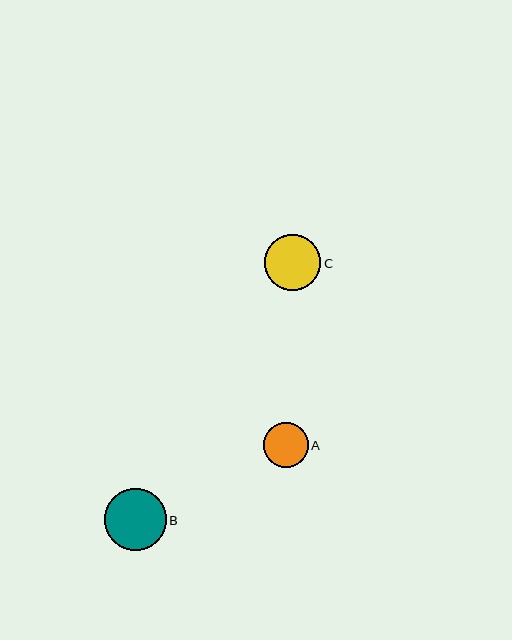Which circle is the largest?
Circle B is the largest with a size of approximately 62 pixels.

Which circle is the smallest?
Circle A is the smallest with a size of approximately 45 pixels.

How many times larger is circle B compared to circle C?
Circle B is approximately 1.1 times the size of circle C.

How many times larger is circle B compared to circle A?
Circle B is approximately 1.4 times the size of circle A.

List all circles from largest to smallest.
From largest to smallest: B, C, A.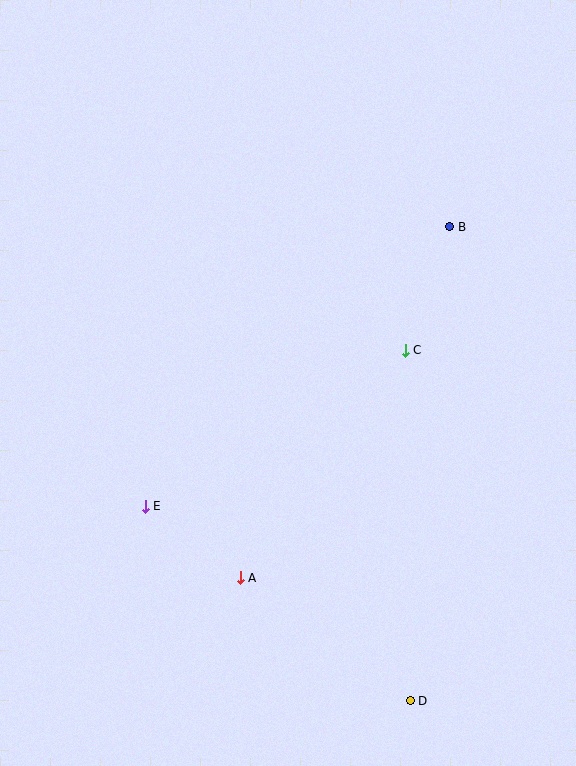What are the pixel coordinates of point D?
Point D is at (410, 701).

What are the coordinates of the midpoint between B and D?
The midpoint between B and D is at (430, 464).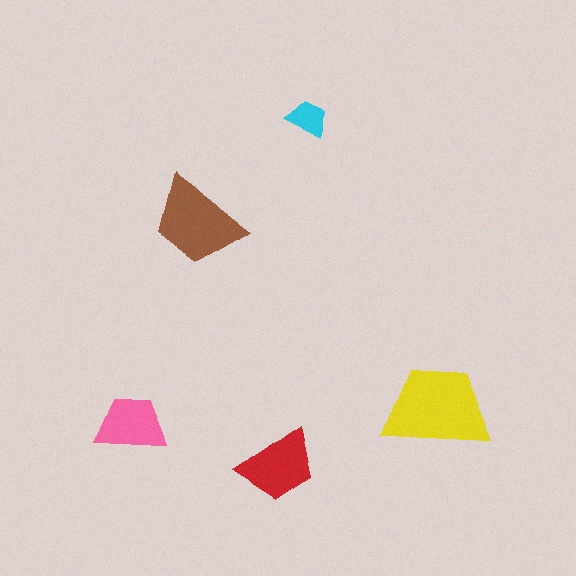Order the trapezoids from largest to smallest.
the yellow one, the brown one, the red one, the pink one, the cyan one.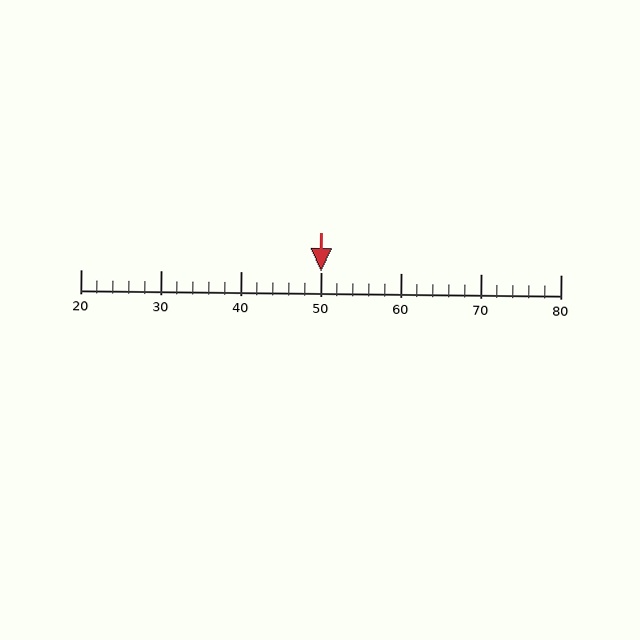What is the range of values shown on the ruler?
The ruler shows values from 20 to 80.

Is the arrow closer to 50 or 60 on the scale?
The arrow is closer to 50.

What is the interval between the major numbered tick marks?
The major tick marks are spaced 10 units apart.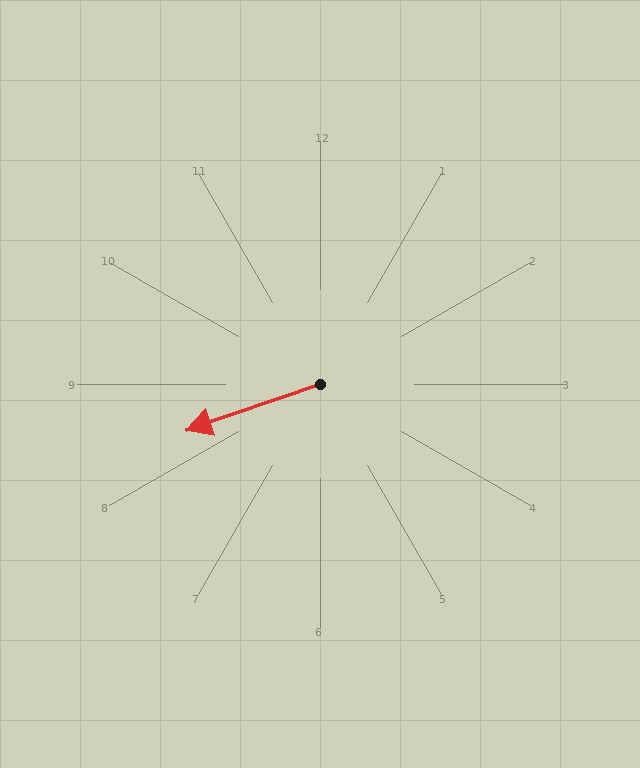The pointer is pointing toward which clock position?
Roughly 8 o'clock.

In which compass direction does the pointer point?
West.